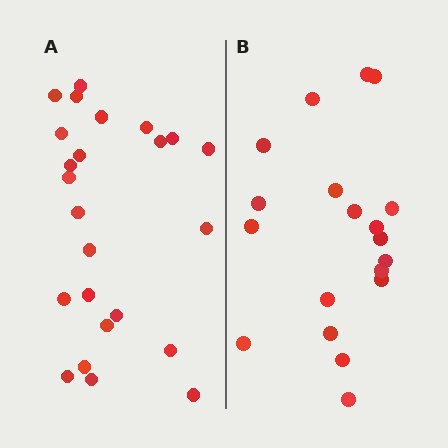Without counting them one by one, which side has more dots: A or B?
Region A (the left region) has more dots.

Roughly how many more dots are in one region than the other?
Region A has about 5 more dots than region B.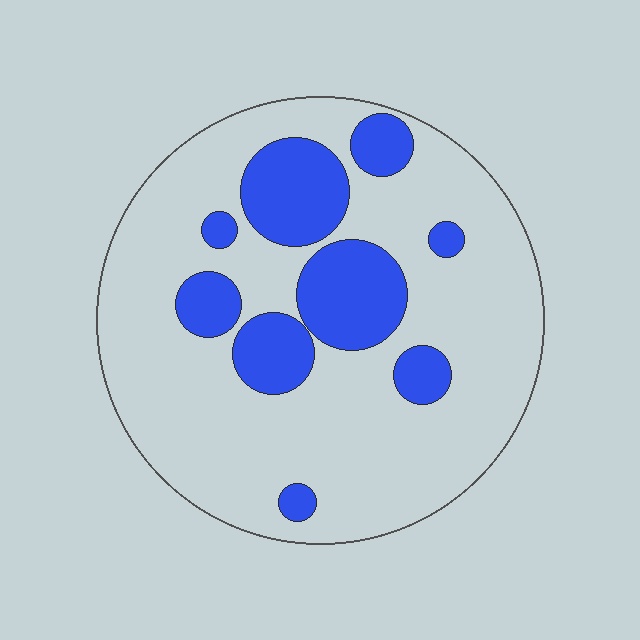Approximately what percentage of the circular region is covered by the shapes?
Approximately 25%.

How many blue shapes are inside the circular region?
9.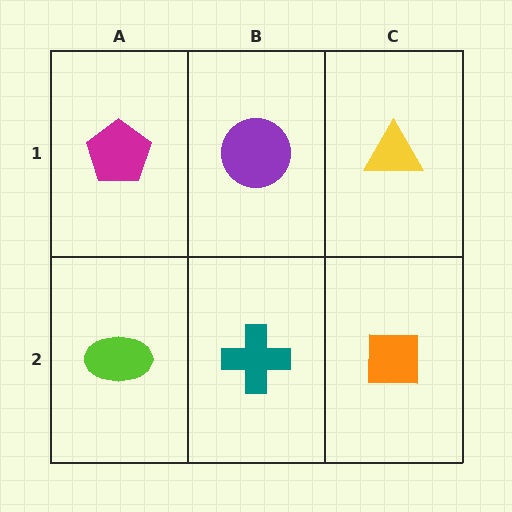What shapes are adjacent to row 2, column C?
A yellow triangle (row 1, column C), a teal cross (row 2, column B).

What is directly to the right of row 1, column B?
A yellow triangle.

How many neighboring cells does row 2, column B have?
3.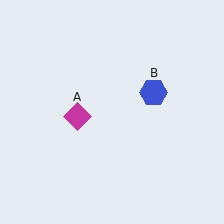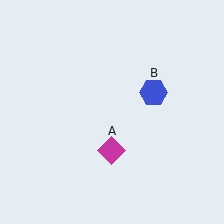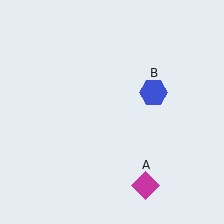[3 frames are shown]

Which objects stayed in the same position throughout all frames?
Blue hexagon (object B) remained stationary.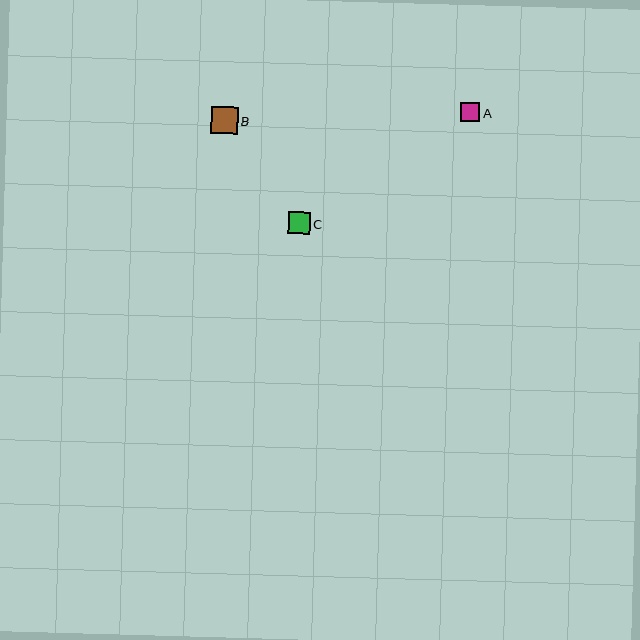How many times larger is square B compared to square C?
Square B is approximately 1.2 times the size of square C.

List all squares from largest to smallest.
From largest to smallest: B, C, A.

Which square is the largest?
Square B is the largest with a size of approximately 27 pixels.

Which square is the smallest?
Square A is the smallest with a size of approximately 19 pixels.